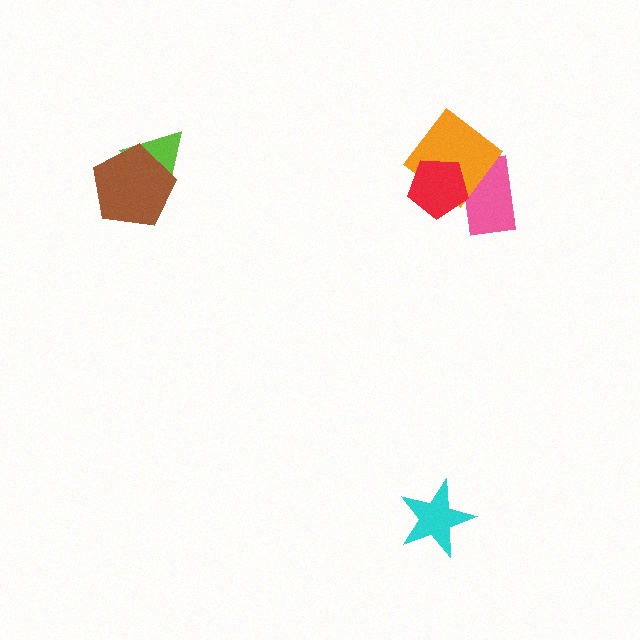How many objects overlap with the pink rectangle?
2 objects overlap with the pink rectangle.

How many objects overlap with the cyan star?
0 objects overlap with the cyan star.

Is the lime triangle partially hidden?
Yes, it is partially covered by another shape.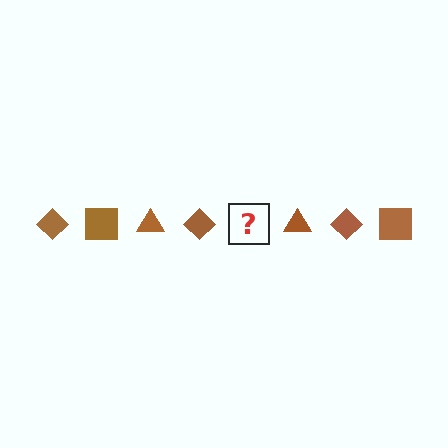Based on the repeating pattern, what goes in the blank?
The blank should be a brown square.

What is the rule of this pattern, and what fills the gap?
The rule is that the pattern cycles through diamond, square, triangle shapes in brown. The gap should be filled with a brown square.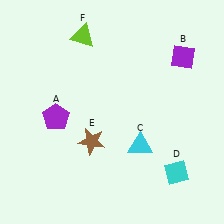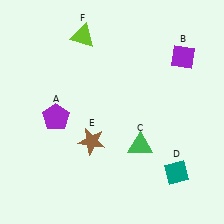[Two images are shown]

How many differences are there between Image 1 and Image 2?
There are 2 differences between the two images.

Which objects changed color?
C changed from cyan to green. D changed from cyan to teal.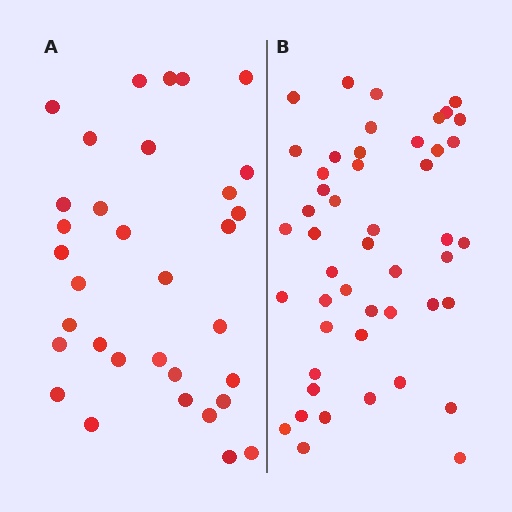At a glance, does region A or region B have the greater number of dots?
Region B (the right region) has more dots.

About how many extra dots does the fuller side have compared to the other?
Region B has approximately 15 more dots than region A.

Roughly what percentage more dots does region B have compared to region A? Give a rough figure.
About 45% more.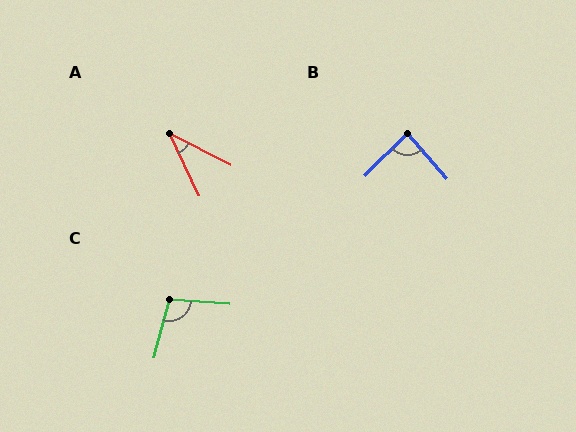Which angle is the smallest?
A, at approximately 38 degrees.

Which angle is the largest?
C, at approximately 101 degrees.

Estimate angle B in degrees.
Approximately 86 degrees.